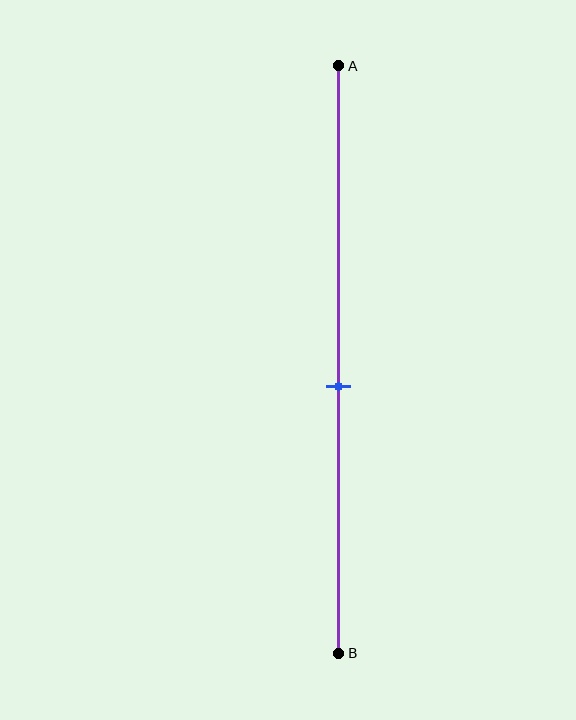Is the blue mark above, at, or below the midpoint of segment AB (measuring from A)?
The blue mark is below the midpoint of segment AB.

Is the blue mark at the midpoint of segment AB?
No, the mark is at about 55% from A, not at the 50% midpoint.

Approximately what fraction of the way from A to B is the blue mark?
The blue mark is approximately 55% of the way from A to B.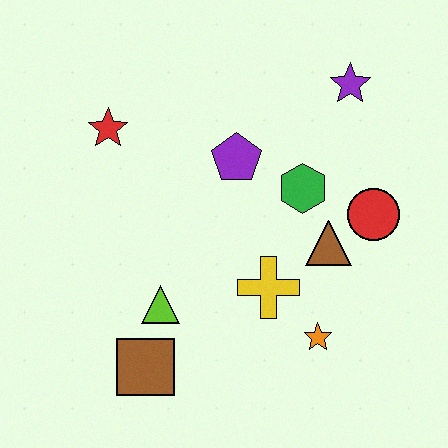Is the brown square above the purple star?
No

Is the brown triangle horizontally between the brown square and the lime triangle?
No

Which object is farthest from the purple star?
The brown square is farthest from the purple star.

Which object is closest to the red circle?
The brown triangle is closest to the red circle.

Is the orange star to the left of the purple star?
Yes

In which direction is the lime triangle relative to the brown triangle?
The lime triangle is to the left of the brown triangle.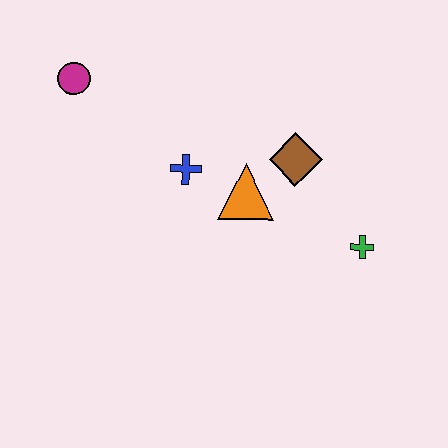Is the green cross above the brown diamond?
No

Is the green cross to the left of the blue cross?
No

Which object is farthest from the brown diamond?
The magenta circle is farthest from the brown diamond.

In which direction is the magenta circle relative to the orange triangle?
The magenta circle is to the left of the orange triangle.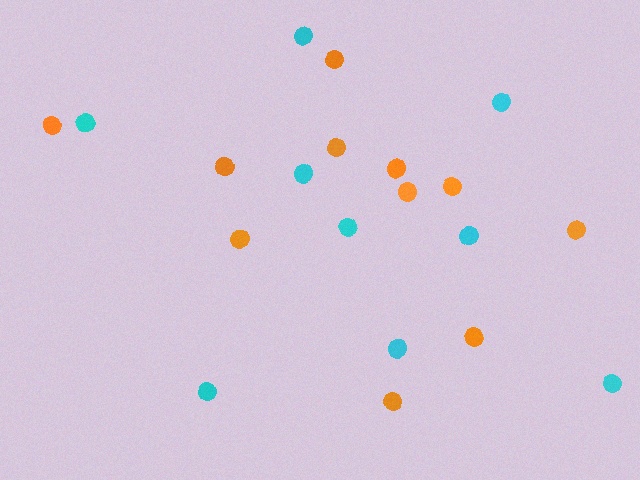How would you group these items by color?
There are 2 groups: one group of cyan circles (9) and one group of orange circles (11).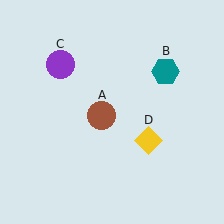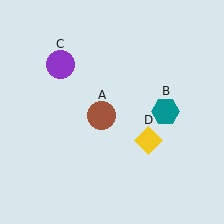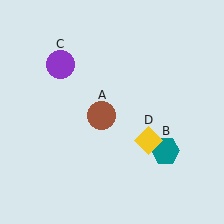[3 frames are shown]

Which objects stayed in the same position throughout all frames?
Brown circle (object A) and purple circle (object C) and yellow diamond (object D) remained stationary.